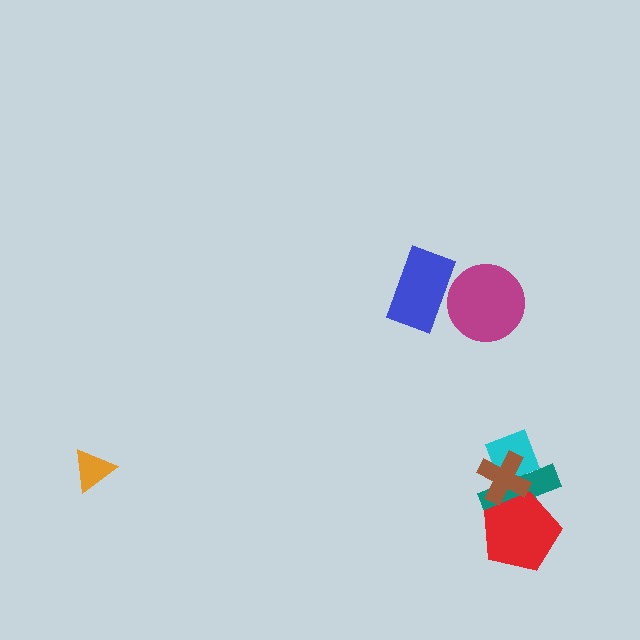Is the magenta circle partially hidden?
Yes, it is partially covered by another shape.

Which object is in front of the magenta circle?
The blue rectangle is in front of the magenta circle.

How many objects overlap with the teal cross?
3 objects overlap with the teal cross.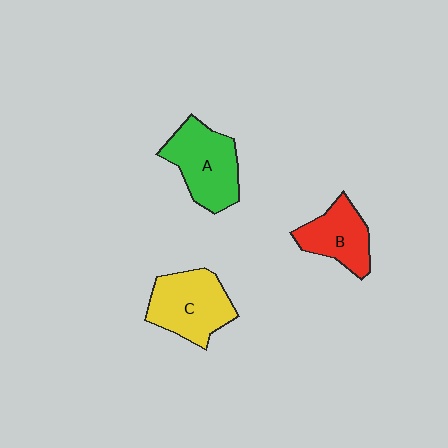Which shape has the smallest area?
Shape B (red).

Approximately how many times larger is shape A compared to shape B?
Approximately 1.3 times.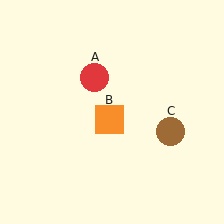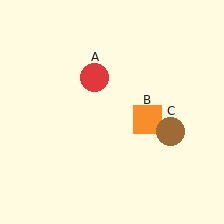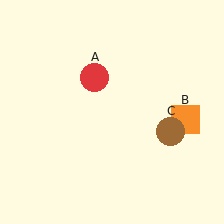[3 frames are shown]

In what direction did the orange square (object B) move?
The orange square (object B) moved right.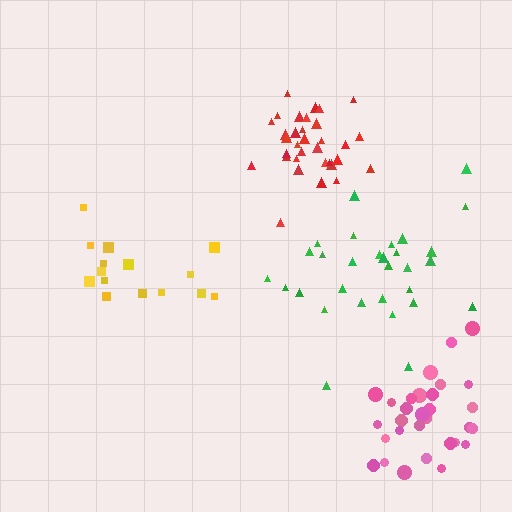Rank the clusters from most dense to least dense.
red, pink, yellow, green.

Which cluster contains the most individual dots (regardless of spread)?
Red (34).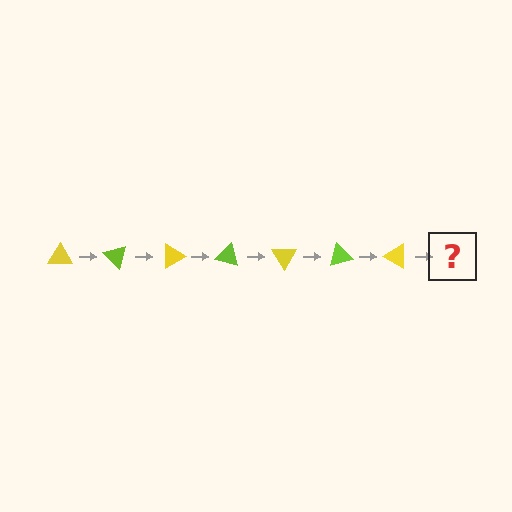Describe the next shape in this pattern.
It should be a lime triangle, rotated 315 degrees from the start.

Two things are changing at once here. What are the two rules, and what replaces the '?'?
The two rules are that it rotates 45 degrees each step and the color cycles through yellow and lime. The '?' should be a lime triangle, rotated 315 degrees from the start.